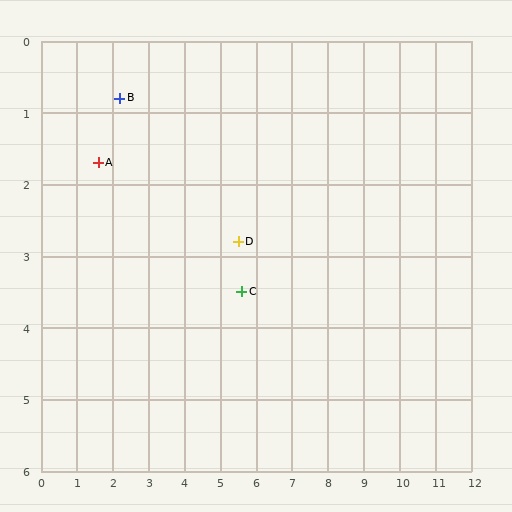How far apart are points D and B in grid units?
Points D and B are about 3.9 grid units apart.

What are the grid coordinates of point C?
Point C is at approximately (5.6, 3.5).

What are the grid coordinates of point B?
Point B is at approximately (2.2, 0.8).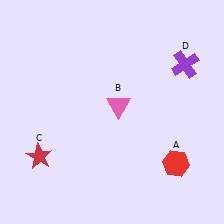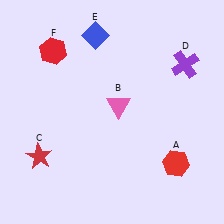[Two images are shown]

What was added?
A blue diamond (E), a red hexagon (F) were added in Image 2.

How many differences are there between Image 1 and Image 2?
There are 2 differences between the two images.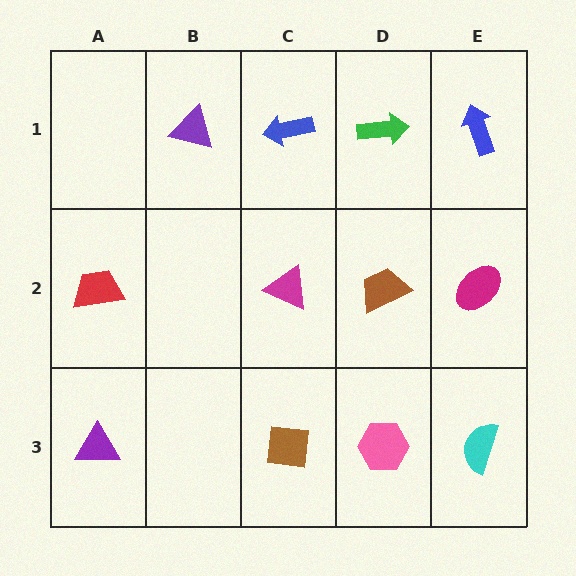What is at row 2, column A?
A red trapezoid.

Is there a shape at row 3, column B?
No, that cell is empty.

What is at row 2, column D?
A brown trapezoid.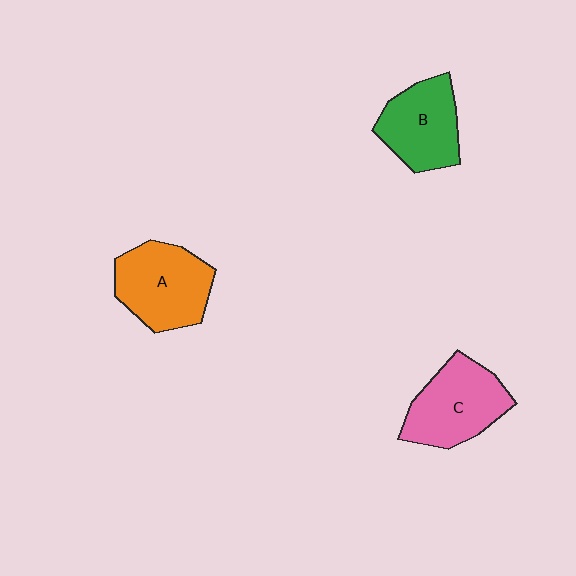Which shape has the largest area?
Shape A (orange).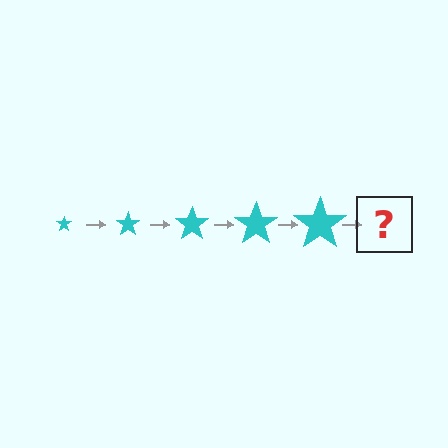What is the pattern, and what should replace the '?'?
The pattern is that the star gets progressively larger each step. The '?' should be a cyan star, larger than the previous one.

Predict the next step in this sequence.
The next step is a cyan star, larger than the previous one.